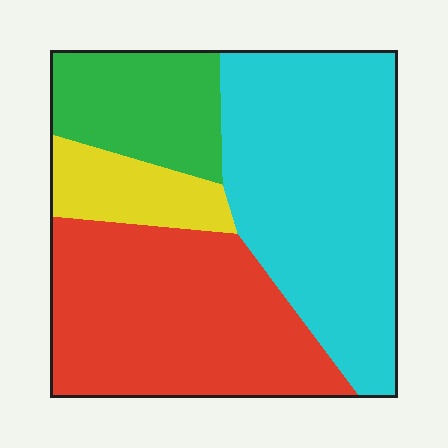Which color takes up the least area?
Yellow, at roughly 10%.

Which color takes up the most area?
Cyan, at roughly 40%.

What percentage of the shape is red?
Red covers about 35% of the shape.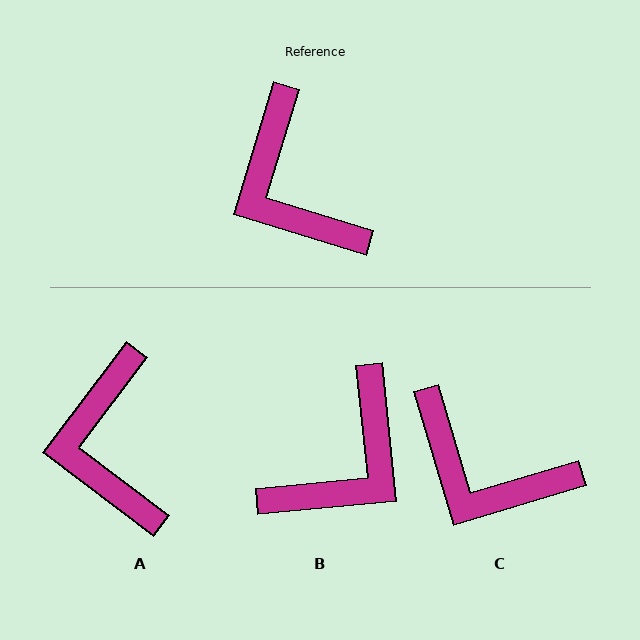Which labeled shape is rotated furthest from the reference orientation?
B, about 113 degrees away.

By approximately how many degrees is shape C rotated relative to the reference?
Approximately 34 degrees counter-clockwise.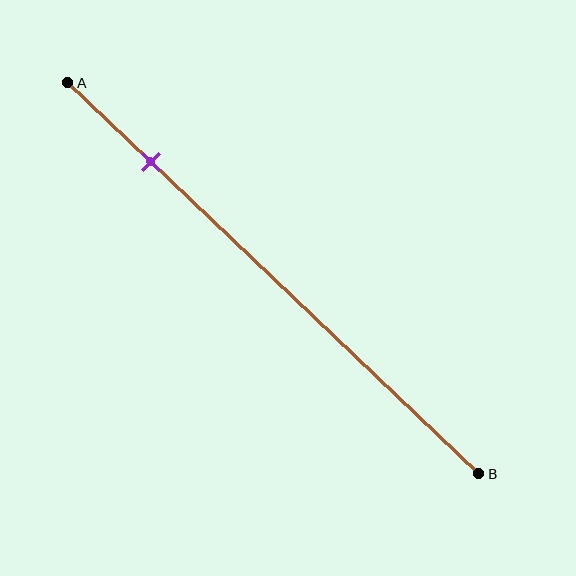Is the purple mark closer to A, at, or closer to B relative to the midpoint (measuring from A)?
The purple mark is closer to point A than the midpoint of segment AB.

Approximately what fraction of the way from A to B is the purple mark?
The purple mark is approximately 20% of the way from A to B.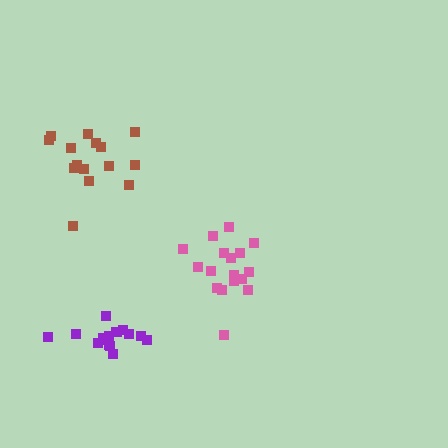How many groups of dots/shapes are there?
There are 3 groups.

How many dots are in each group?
Group 1: 17 dots, Group 2: 15 dots, Group 3: 15 dots (47 total).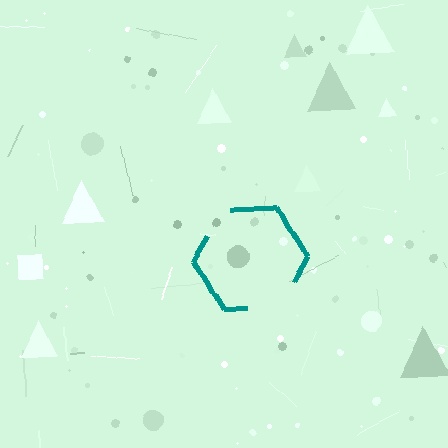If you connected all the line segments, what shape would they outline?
They would outline a hexagon.